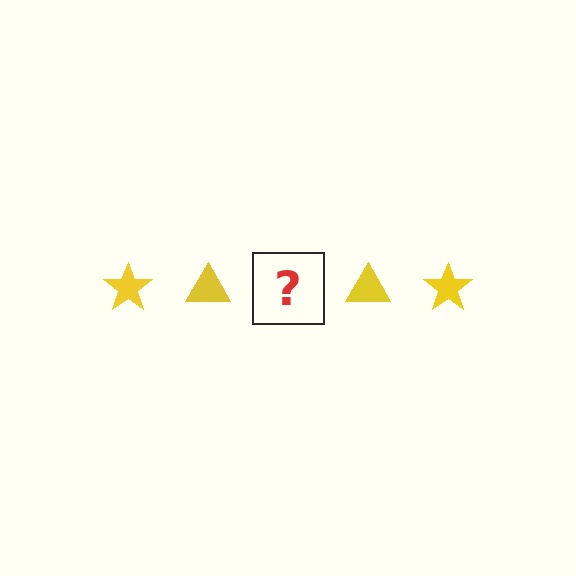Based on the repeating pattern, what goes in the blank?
The blank should be a yellow star.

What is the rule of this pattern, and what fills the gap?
The rule is that the pattern cycles through star, triangle shapes in yellow. The gap should be filled with a yellow star.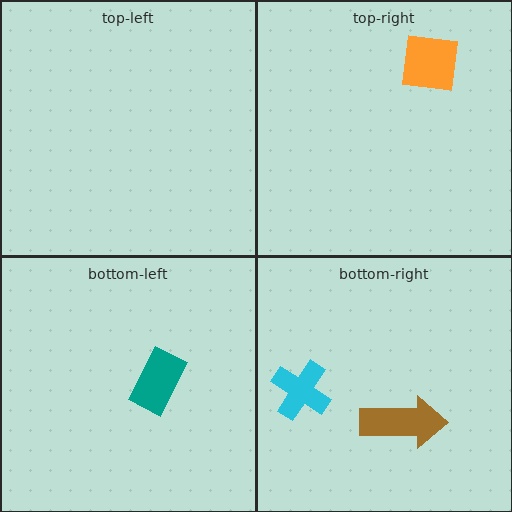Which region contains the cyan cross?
The bottom-right region.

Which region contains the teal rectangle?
The bottom-left region.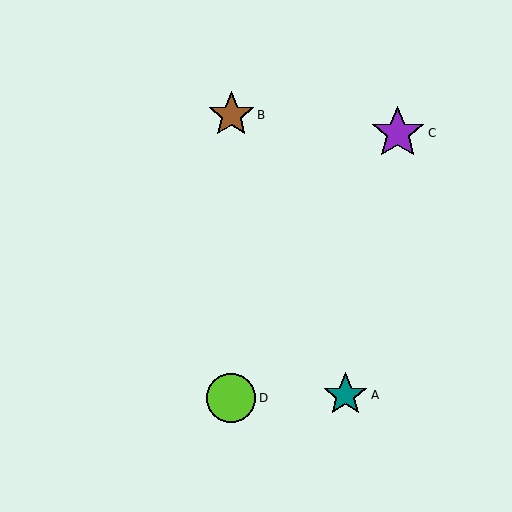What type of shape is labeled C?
Shape C is a purple star.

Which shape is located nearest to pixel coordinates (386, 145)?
The purple star (labeled C) at (398, 133) is nearest to that location.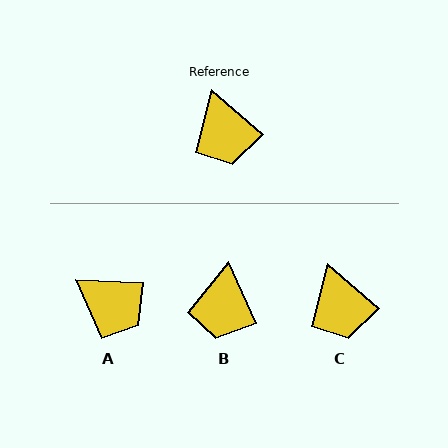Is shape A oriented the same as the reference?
No, it is off by about 38 degrees.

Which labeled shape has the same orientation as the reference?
C.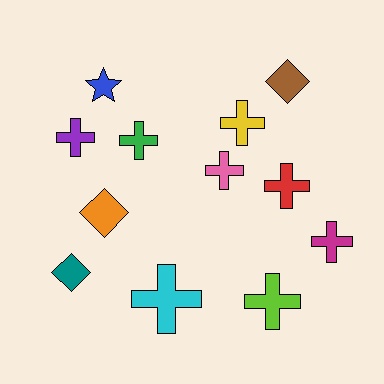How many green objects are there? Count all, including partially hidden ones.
There is 1 green object.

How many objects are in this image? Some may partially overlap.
There are 12 objects.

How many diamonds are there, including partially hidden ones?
There are 3 diamonds.